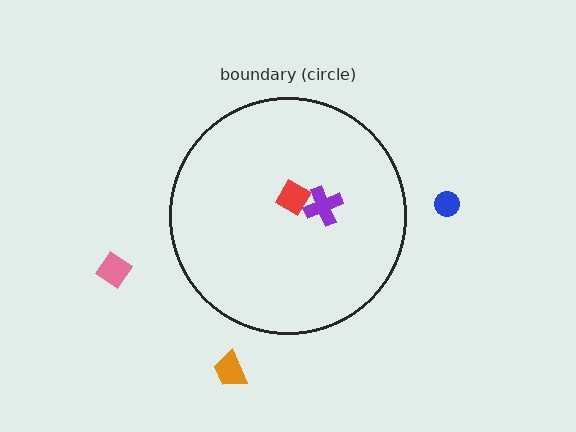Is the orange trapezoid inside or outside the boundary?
Outside.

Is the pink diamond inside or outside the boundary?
Outside.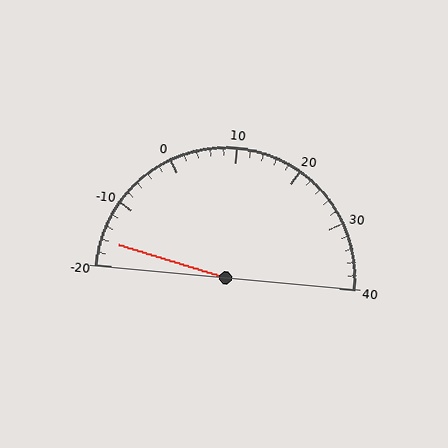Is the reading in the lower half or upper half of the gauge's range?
The reading is in the lower half of the range (-20 to 40).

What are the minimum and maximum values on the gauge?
The gauge ranges from -20 to 40.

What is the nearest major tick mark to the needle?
The nearest major tick mark is -20.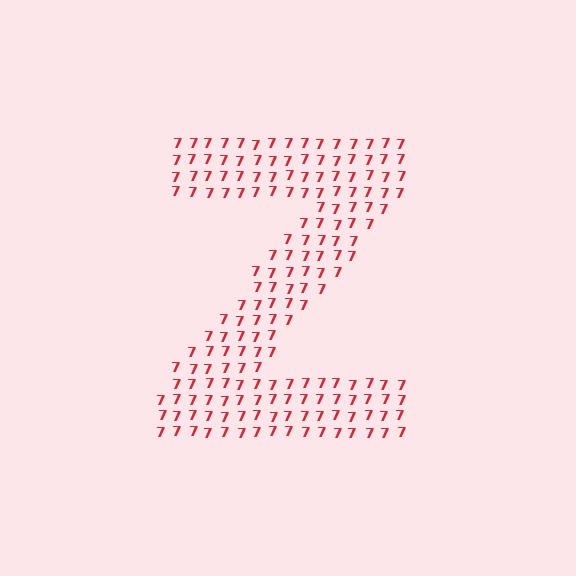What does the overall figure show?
The overall figure shows the letter Z.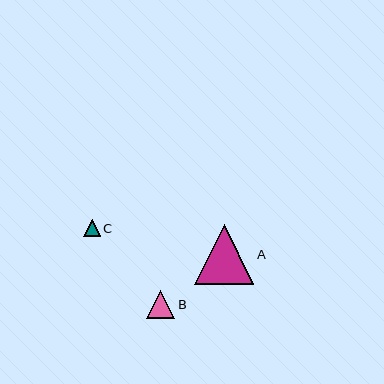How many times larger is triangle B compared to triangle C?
Triangle B is approximately 1.7 times the size of triangle C.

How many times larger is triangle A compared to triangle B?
Triangle A is approximately 2.1 times the size of triangle B.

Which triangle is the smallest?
Triangle C is the smallest with a size of approximately 17 pixels.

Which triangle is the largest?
Triangle A is the largest with a size of approximately 59 pixels.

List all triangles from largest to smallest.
From largest to smallest: A, B, C.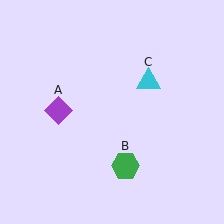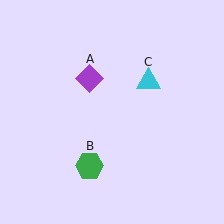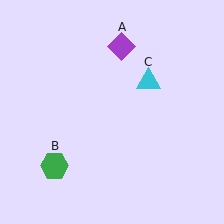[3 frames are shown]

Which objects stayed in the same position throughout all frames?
Cyan triangle (object C) remained stationary.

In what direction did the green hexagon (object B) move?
The green hexagon (object B) moved left.